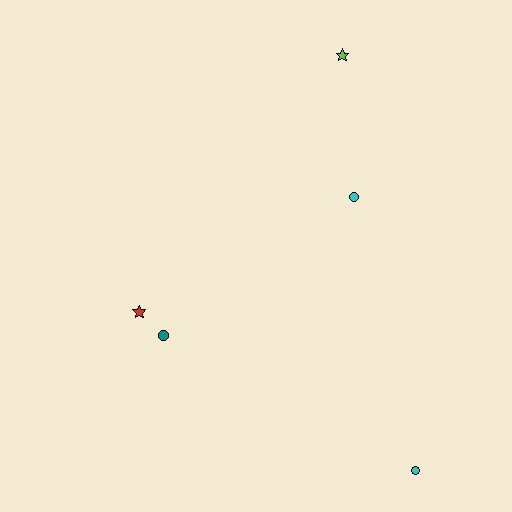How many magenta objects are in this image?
There are no magenta objects.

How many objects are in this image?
There are 5 objects.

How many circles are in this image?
There are 3 circles.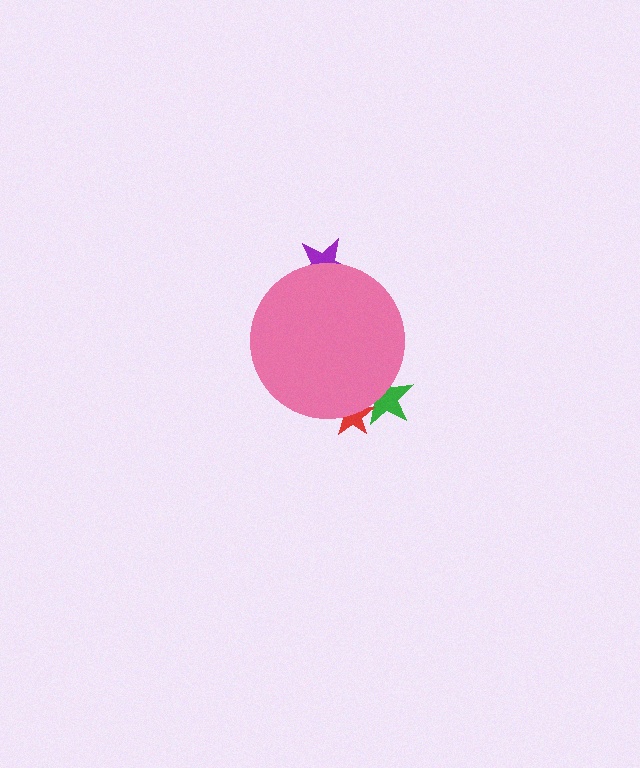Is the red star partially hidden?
Yes, the red star is partially hidden behind the pink circle.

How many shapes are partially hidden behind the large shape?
3 shapes are partially hidden.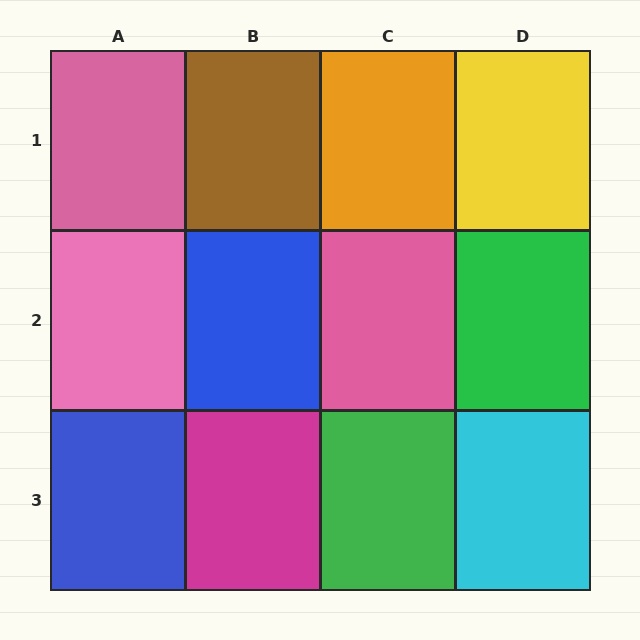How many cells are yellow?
1 cell is yellow.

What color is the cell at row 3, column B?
Magenta.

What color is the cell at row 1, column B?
Brown.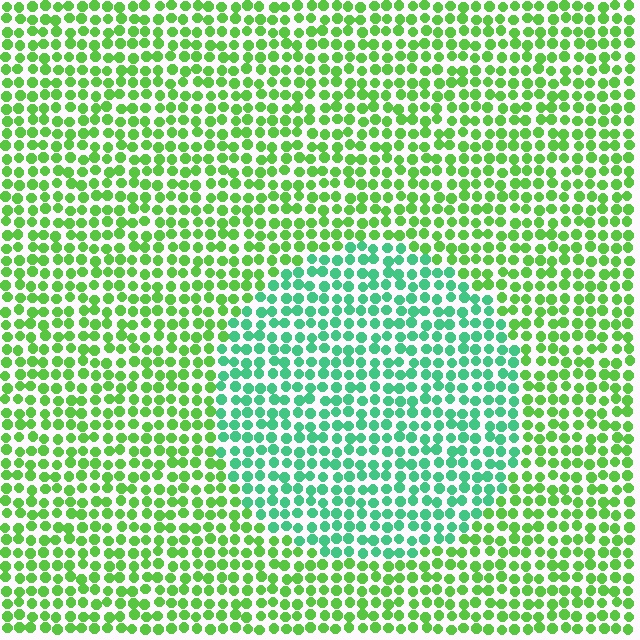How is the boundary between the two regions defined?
The boundary is defined purely by a slight shift in hue (about 41 degrees). Spacing, size, and orientation are identical on both sides.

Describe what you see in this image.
The image is filled with small lime elements in a uniform arrangement. A circle-shaped region is visible where the elements are tinted to a slightly different hue, forming a subtle color boundary.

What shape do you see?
I see a circle.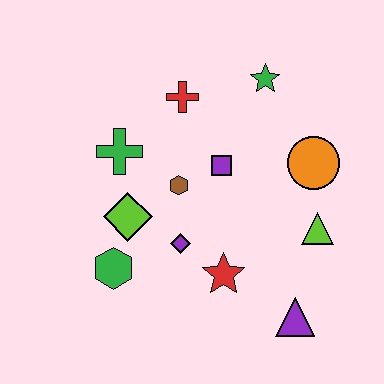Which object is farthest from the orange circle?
The green hexagon is farthest from the orange circle.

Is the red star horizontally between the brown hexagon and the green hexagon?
No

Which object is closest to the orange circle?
The lime triangle is closest to the orange circle.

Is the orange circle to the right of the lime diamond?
Yes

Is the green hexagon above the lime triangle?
No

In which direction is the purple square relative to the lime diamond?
The purple square is to the right of the lime diamond.